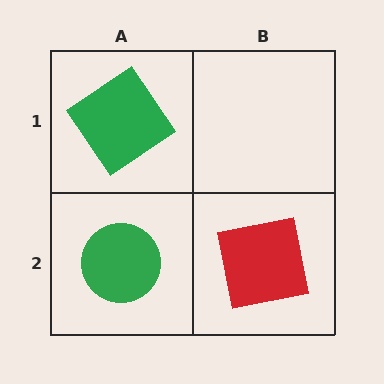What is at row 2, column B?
A red square.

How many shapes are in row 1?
1 shape.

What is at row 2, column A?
A green circle.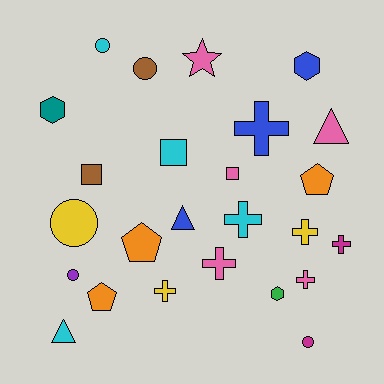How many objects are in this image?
There are 25 objects.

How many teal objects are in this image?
There is 1 teal object.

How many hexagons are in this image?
There are 3 hexagons.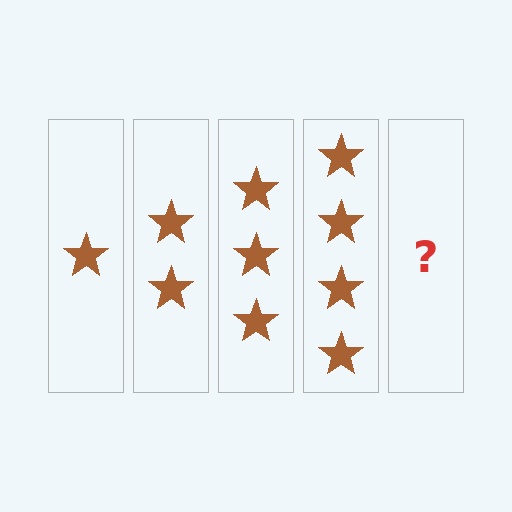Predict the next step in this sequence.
The next step is 5 stars.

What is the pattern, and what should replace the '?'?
The pattern is that each step adds one more star. The '?' should be 5 stars.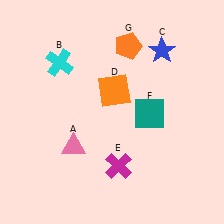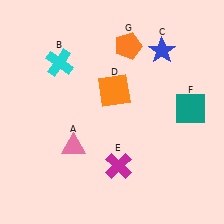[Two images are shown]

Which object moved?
The teal square (F) moved right.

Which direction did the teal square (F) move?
The teal square (F) moved right.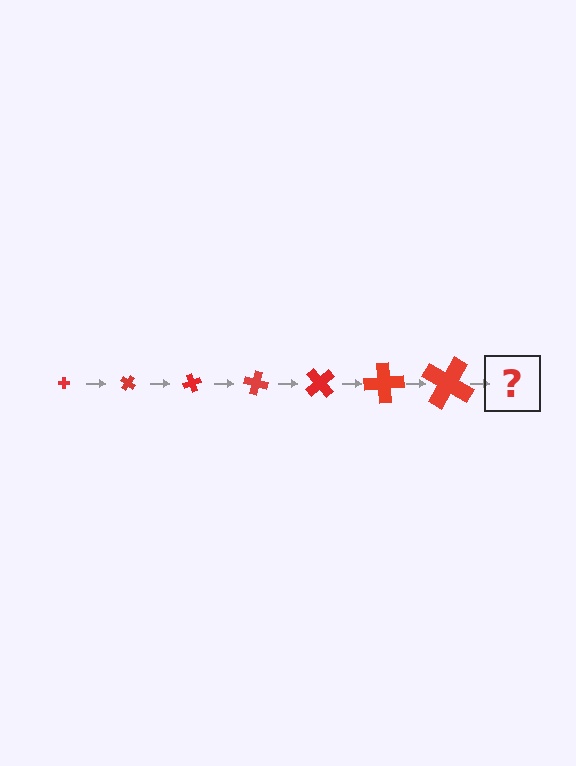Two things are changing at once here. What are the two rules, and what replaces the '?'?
The two rules are that the cross grows larger each step and it rotates 35 degrees each step. The '?' should be a cross, larger than the previous one and rotated 245 degrees from the start.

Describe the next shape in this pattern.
It should be a cross, larger than the previous one and rotated 245 degrees from the start.